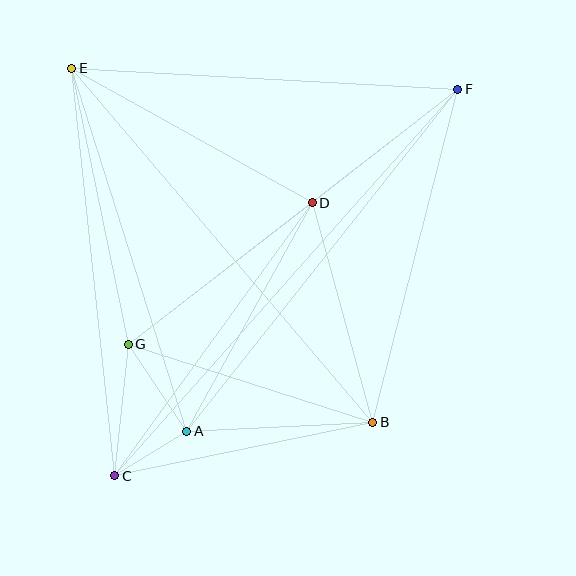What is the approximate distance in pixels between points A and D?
The distance between A and D is approximately 261 pixels.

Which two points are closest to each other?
Points A and C are closest to each other.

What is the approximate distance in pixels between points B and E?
The distance between B and E is approximately 465 pixels.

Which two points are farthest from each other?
Points C and F are farthest from each other.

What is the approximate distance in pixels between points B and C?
The distance between B and C is approximately 263 pixels.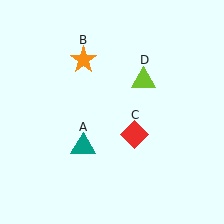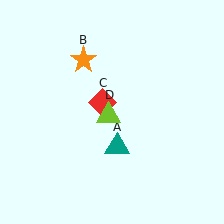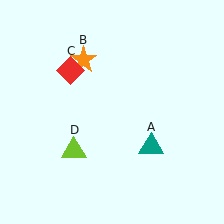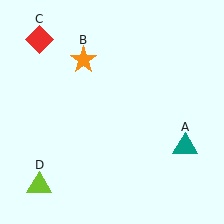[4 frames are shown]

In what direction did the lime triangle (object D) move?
The lime triangle (object D) moved down and to the left.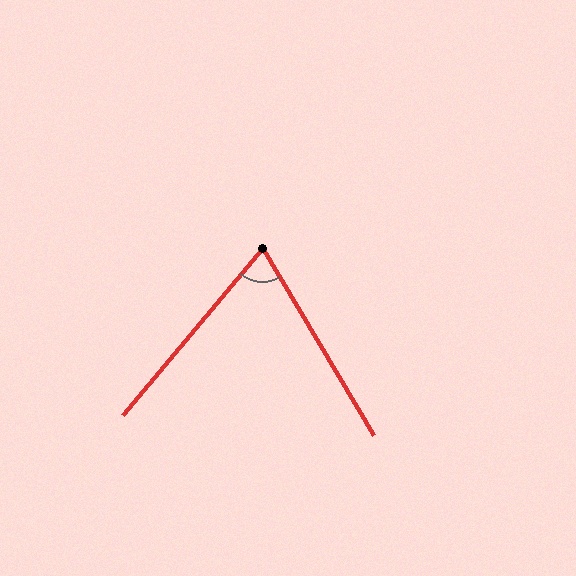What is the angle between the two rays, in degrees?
Approximately 70 degrees.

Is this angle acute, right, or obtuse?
It is acute.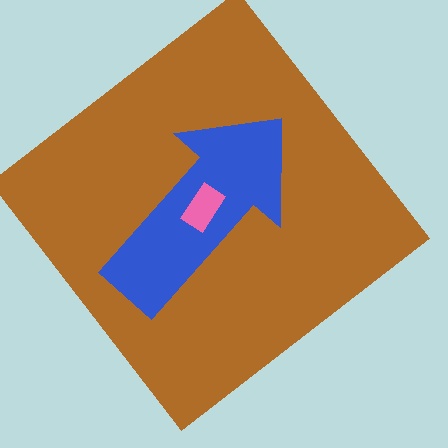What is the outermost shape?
The brown diamond.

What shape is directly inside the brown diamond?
The blue arrow.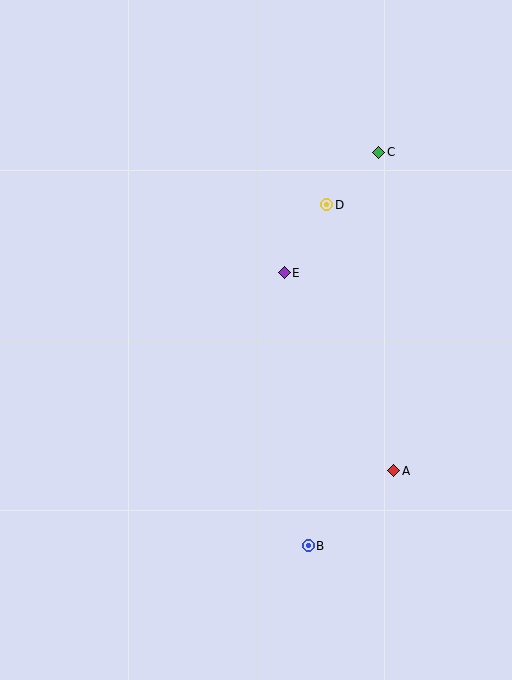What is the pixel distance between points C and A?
The distance between C and A is 319 pixels.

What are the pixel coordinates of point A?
Point A is at (394, 471).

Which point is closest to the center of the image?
Point E at (284, 273) is closest to the center.